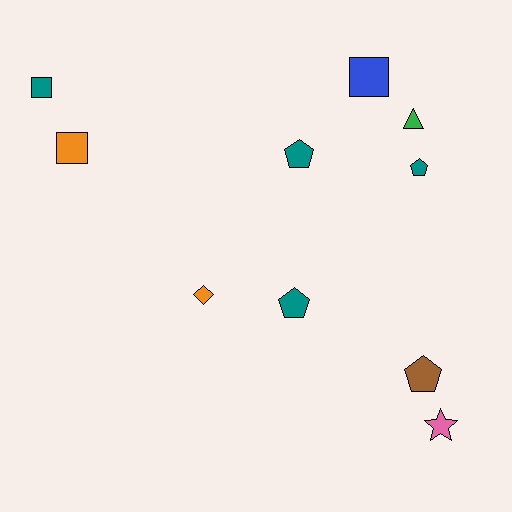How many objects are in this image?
There are 10 objects.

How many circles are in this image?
There are no circles.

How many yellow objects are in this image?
There are no yellow objects.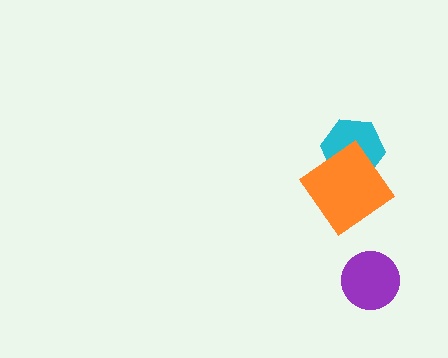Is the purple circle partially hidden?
No, no other shape covers it.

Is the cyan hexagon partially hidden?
Yes, it is partially covered by another shape.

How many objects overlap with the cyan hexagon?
1 object overlaps with the cyan hexagon.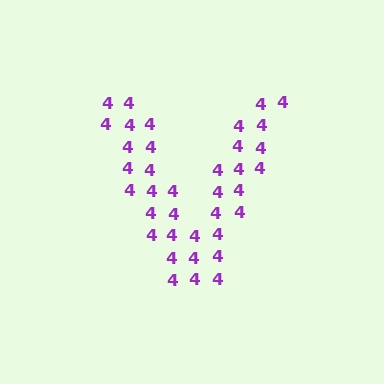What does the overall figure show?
The overall figure shows the letter V.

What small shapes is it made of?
It is made of small digit 4's.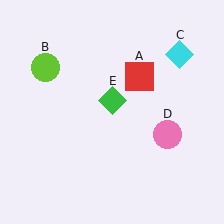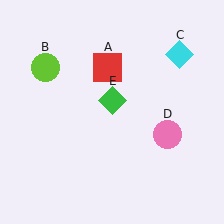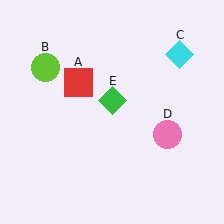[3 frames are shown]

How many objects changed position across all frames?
1 object changed position: red square (object A).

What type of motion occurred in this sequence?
The red square (object A) rotated counterclockwise around the center of the scene.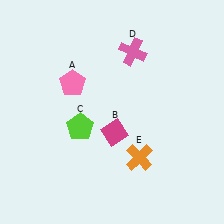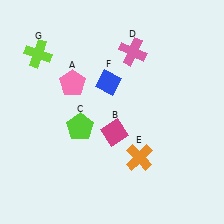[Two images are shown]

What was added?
A blue diamond (F), a lime cross (G) were added in Image 2.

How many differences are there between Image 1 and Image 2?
There are 2 differences between the two images.